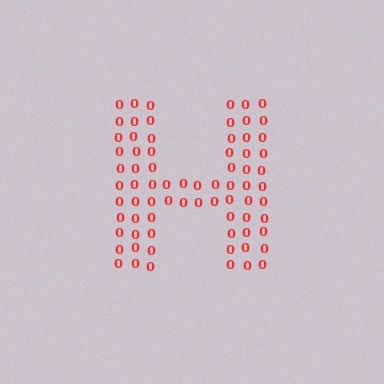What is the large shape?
The large shape is the letter H.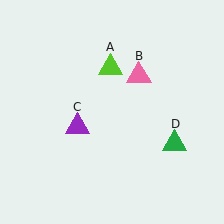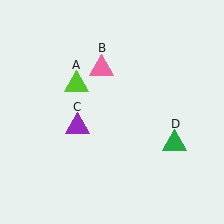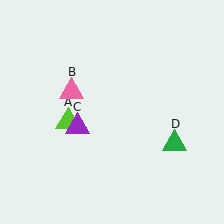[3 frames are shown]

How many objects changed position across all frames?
2 objects changed position: lime triangle (object A), pink triangle (object B).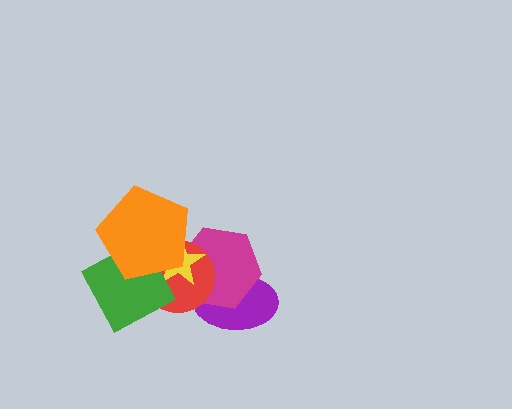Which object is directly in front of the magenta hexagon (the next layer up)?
The red circle is directly in front of the magenta hexagon.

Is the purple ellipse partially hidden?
Yes, it is partially covered by another shape.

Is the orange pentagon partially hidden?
No, no other shape covers it.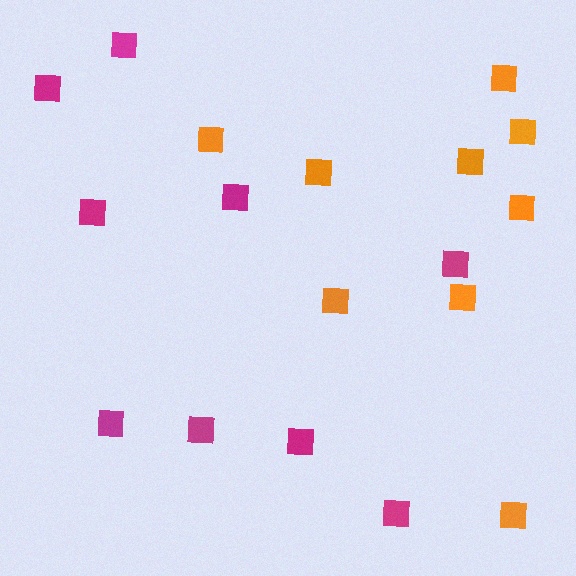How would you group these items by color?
There are 2 groups: one group of orange squares (9) and one group of magenta squares (9).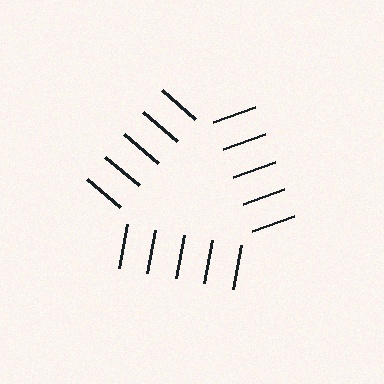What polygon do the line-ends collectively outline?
An illusory triangle — the line segments terminate on its edges but no continuous stroke is drawn.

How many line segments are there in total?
15 — 5 along each of the 3 edges.